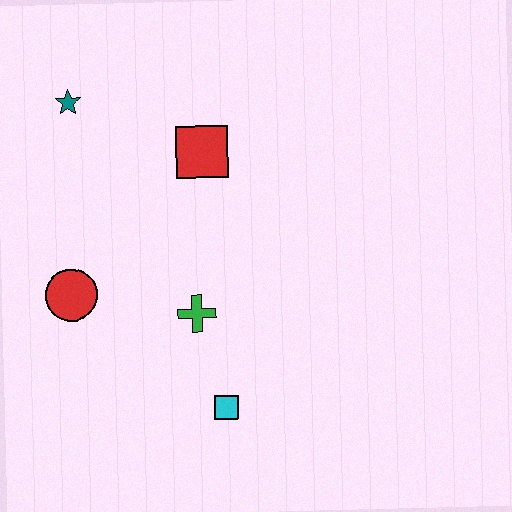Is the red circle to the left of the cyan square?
Yes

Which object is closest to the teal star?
The red square is closest to the teal star.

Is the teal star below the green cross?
No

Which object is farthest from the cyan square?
The teal star is farthest from the cyan square.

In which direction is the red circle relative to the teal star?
The red circle is below the teal star.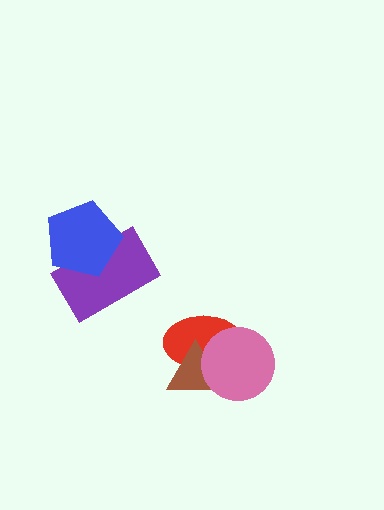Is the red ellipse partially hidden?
Yes, it is partially covered by another shape.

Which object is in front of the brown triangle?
The pink circle is in front of the brown triangle.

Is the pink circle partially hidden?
No, no other shape covers it.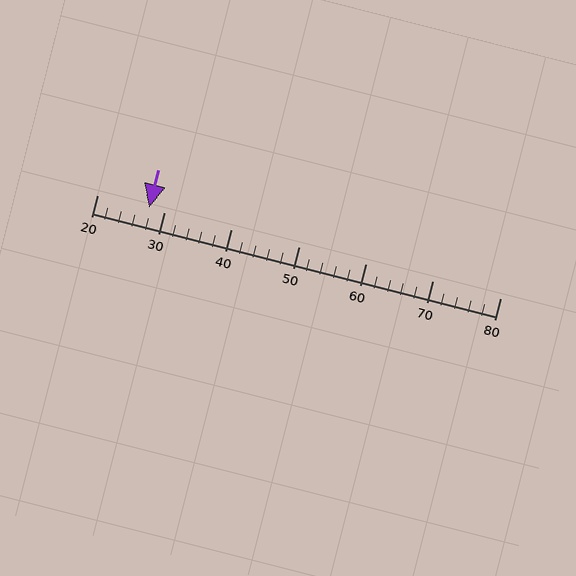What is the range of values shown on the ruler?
The ruler shows values from 20 to 80.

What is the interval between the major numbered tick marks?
The major tick marks are spaced 10 units apart.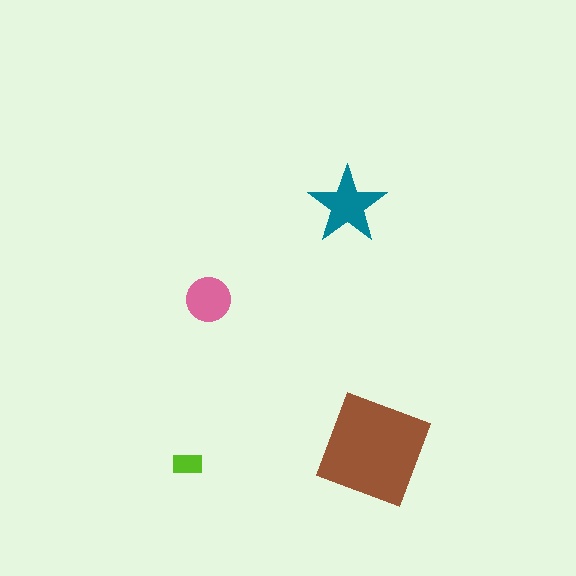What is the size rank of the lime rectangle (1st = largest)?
4th.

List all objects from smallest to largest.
The lime rectangle, the pink circle, the teal star, the brown square.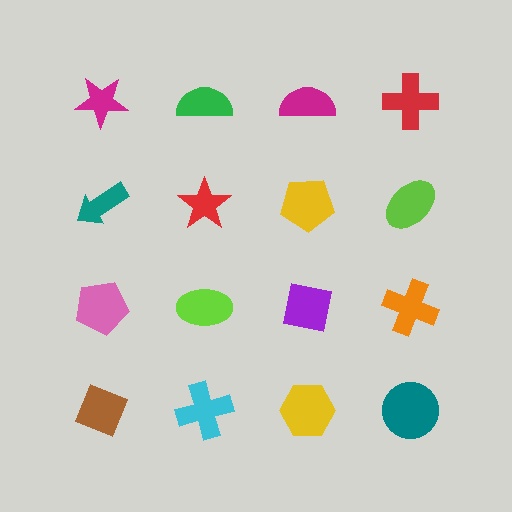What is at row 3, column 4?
An orange cross.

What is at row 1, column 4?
A red cross.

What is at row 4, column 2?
A cyan cross.